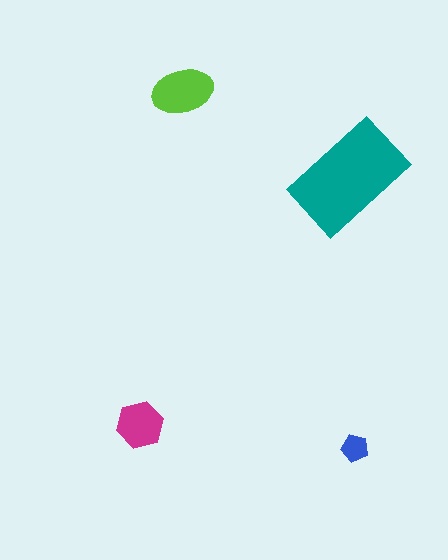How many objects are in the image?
There are 4 objects in the image.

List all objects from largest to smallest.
The teal rectangle, the lime ellipse, the magenta hexagon, the blue pentagon.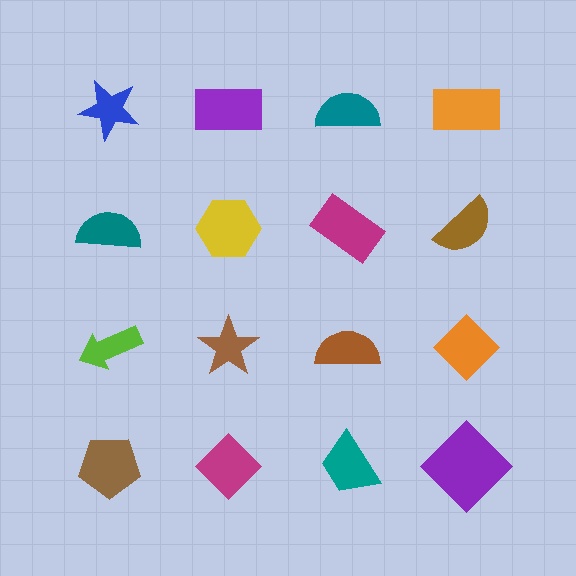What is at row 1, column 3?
A teal semicircle.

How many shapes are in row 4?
4 shapes.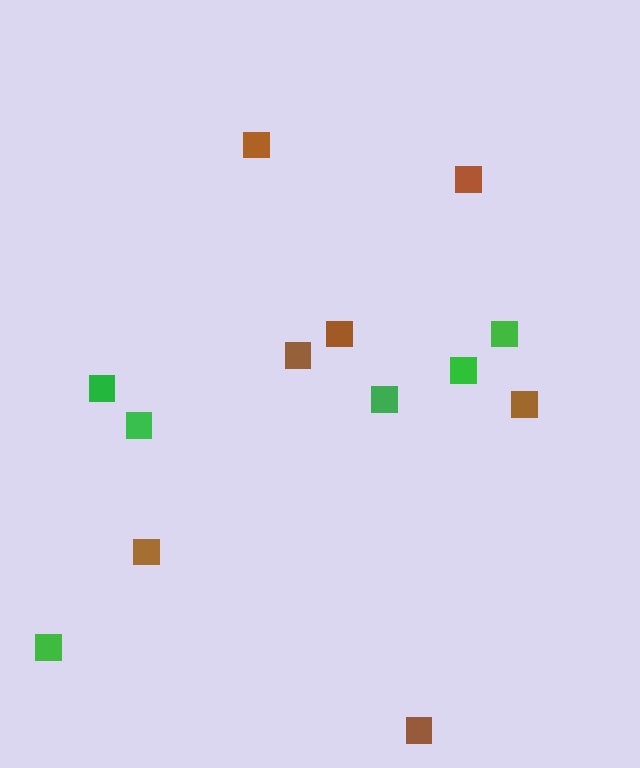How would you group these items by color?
There are 2 groups: one group of green squares (6) and one group of brown squares (7).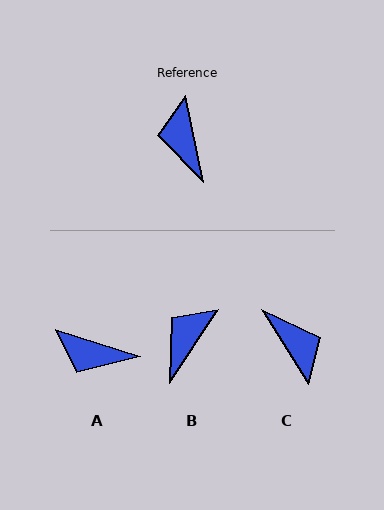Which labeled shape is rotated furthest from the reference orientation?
C, about 160 degrees away.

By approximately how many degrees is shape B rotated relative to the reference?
Approximately 45 degrees clockwise.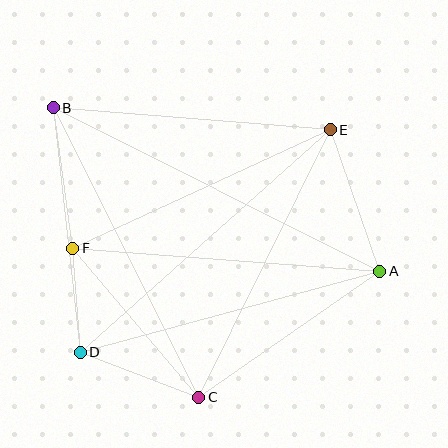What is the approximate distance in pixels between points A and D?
The distance between A and D is approximately 310 pixels.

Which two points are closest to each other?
Points D and F are closest to each other.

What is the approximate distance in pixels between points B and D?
The distance between B and D is approximately 246 pixels.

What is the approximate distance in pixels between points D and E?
The distance between D and E is approximately 335 pixels.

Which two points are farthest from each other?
Points A and B are farthest from each other.